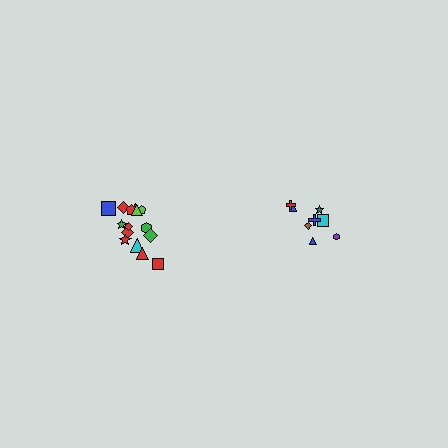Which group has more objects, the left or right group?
The left group.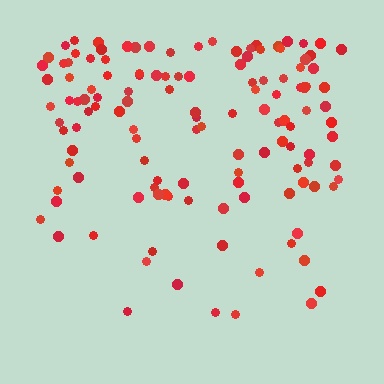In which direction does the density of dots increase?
From bottom to top, with the top side densest.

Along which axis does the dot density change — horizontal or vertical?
Vertical.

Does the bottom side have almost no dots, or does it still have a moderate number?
Still a moderate number, just noticeably fewer than the top.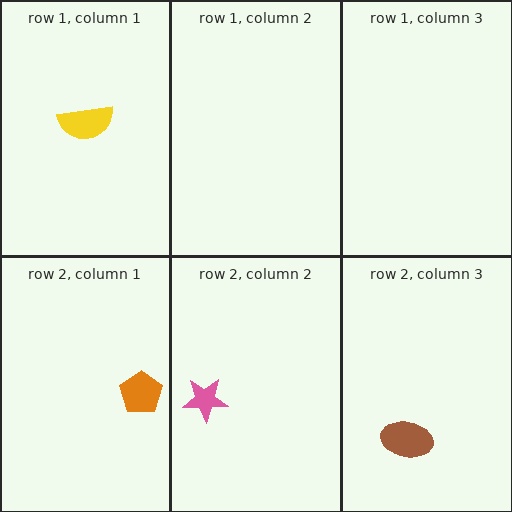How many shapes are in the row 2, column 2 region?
1.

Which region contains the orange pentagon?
The row 2, column 1 region.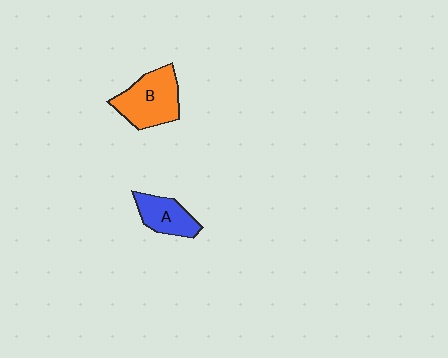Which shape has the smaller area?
Shape A (blue).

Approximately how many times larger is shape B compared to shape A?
Approximately 1.5 times.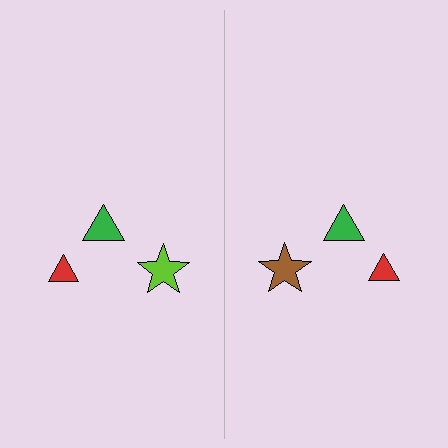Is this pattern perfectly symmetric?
No, the pattern is not perfectly symmetric. The brown star on the right side breaks the symmetry — its mirror counterpart is lime.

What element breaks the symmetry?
The brown star on the right side breaks the symmetry — its mirror counterpart is lime.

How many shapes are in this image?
There are 6 shapes in this image.